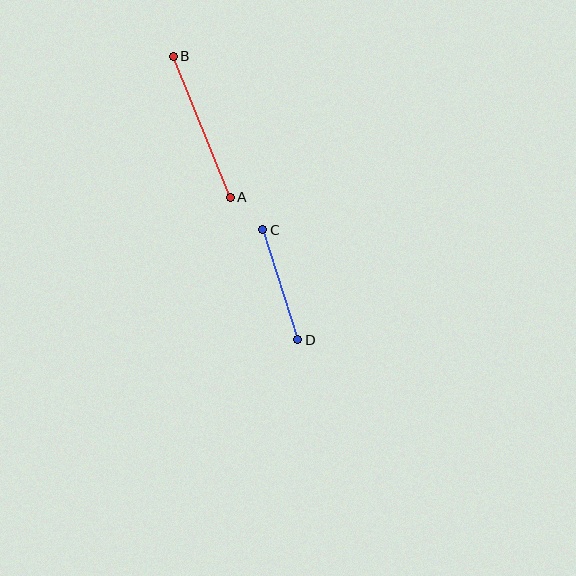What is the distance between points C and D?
The distance is approximately 116 pixels.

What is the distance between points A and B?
The distance is approximately 153 pixels.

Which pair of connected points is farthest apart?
Points A and B are farthest apart.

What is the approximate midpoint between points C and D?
The midpoint is at approximately (280, 285) pixels.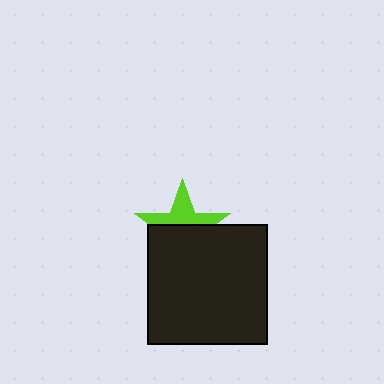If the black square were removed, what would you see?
You would see the complete lime star.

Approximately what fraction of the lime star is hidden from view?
Roughly 57% of the lime star is hidden behind the black square.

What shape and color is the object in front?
The object in front is a black square.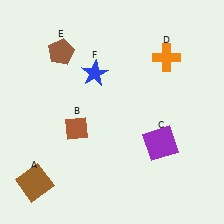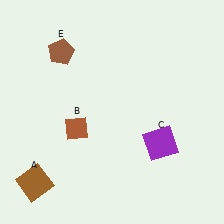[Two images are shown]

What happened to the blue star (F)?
The blue star (F) was removed in Image 2. It was in the top-left area of Image 1.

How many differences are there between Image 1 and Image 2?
There are 2 differences between the two images.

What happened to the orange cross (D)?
The orange cross (D) was removed in Image 2. It was in the top-right area of Image 1.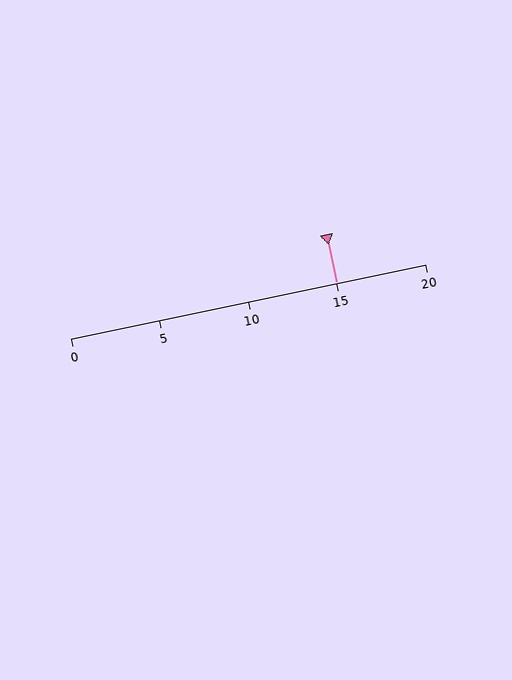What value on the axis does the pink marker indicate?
The marker indicates approximately 15.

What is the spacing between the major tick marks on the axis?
The major ticks are spaced 5 apart.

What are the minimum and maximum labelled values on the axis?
The axis runs from 0 to 20.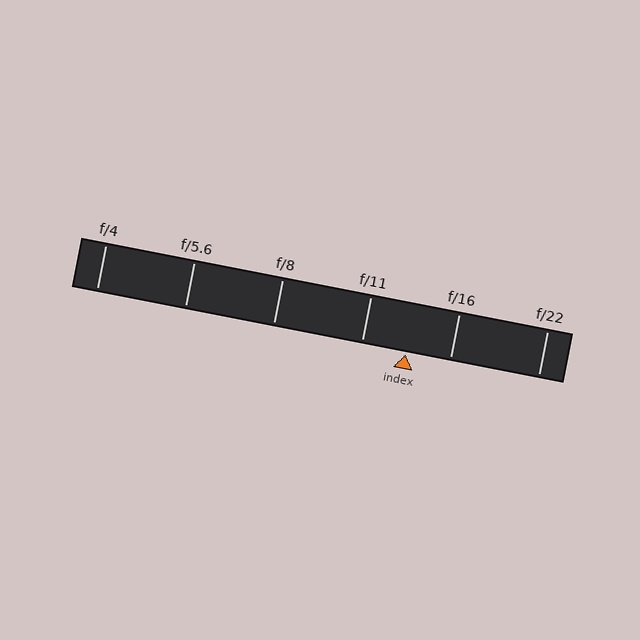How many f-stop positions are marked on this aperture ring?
There are 6 f-stop positions marked.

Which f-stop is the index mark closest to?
The index mark is closest to f/16.